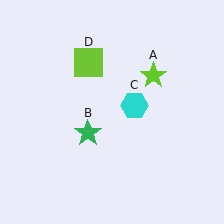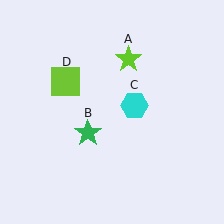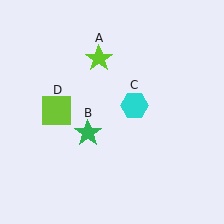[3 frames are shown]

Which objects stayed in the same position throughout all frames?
Green star (object B) and cyan hexagon (object C) remained stationary.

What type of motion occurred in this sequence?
The lime star (object A), lime square (object D) rotated counterclockwise around the center of the scene.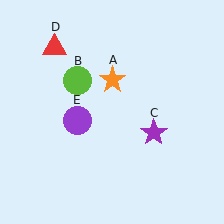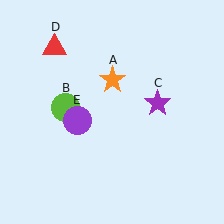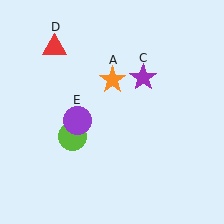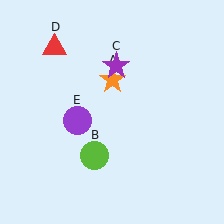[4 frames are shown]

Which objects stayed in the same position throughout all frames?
Orange star (object A) and red triangle (object D) and purple circle (object E) remained stationary.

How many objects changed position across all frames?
2 objects changed position: lime circle (object B), purple star (object C).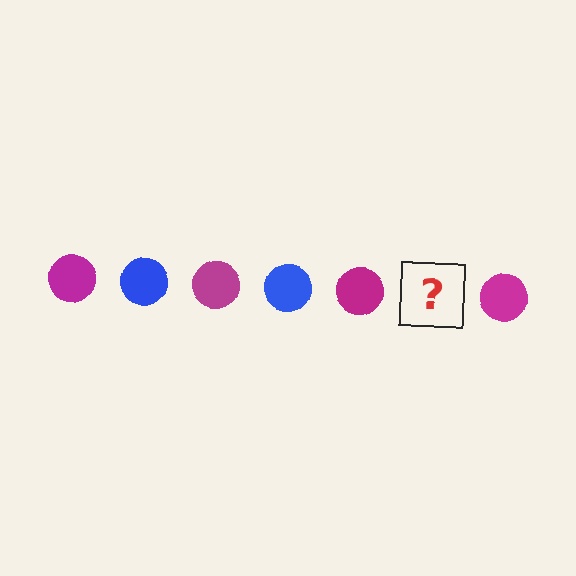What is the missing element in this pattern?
The missing element is a blue circle.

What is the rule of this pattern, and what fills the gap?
The rule is that the pattern cycles through magenta, blue circles. The gap should be filled with a blue circle.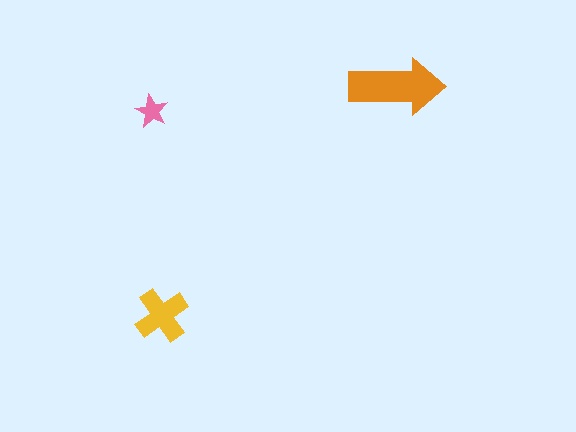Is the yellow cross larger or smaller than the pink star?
Larger.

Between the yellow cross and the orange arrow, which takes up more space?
The orange arrow.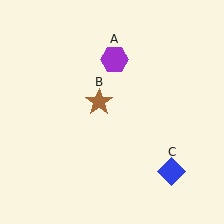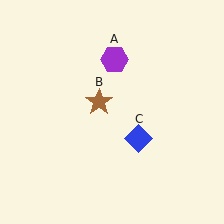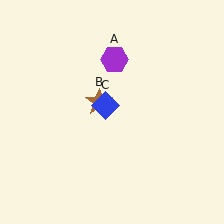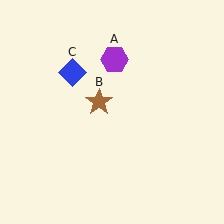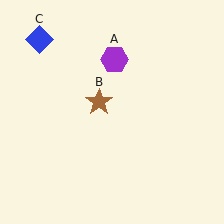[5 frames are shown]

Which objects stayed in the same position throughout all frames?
Purple hexagon (object A) and brown star (object B) remained stationary.